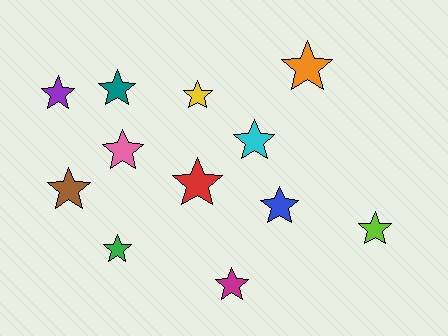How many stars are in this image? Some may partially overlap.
There are 12 stars.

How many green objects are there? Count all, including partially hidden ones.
There is 1 green object.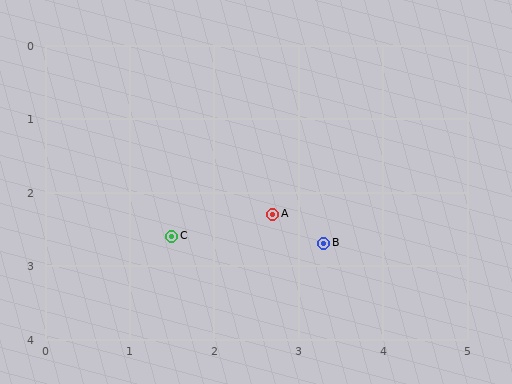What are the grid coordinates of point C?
Point C is at approximately (1.5, 2.6).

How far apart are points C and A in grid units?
Points C and A are about 1.2 grid units apart.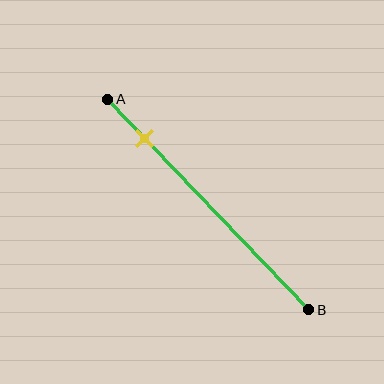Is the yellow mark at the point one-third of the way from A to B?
No, the mark is at about 20% from A, not at the 33% one-third point.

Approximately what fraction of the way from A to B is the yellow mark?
The yellow mark is approximately 20% of the way from A to B.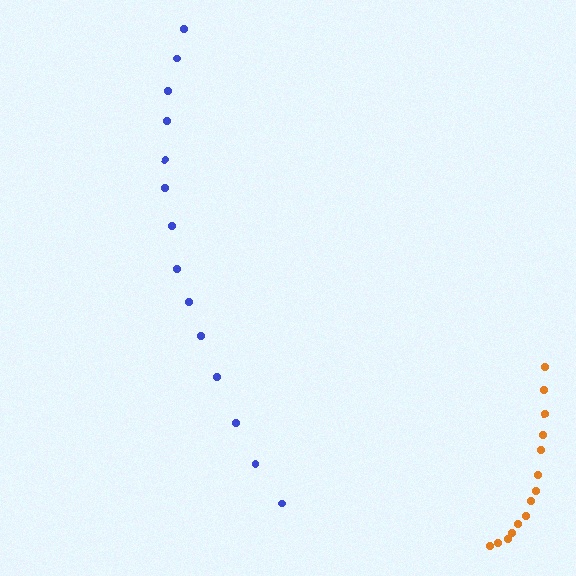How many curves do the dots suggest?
There are 2 distinct paths.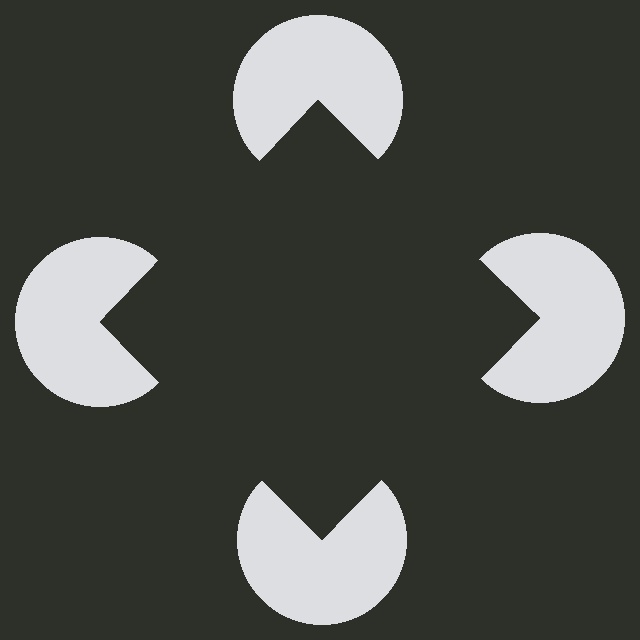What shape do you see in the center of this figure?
An illusory square — its edges are inferred from the aligned wedge cuts in the pac-man discs, not physically drawn.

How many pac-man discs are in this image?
There are 4 — one at each vertex of the illusory square.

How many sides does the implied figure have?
4 sides.